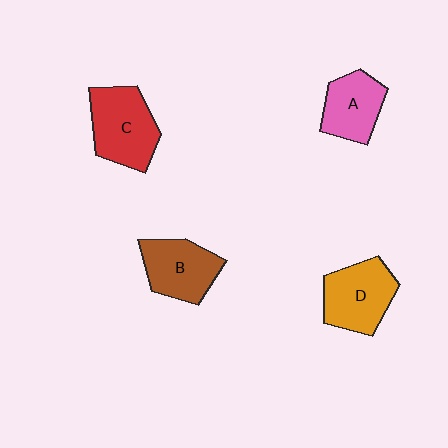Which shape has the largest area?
Shape C (red).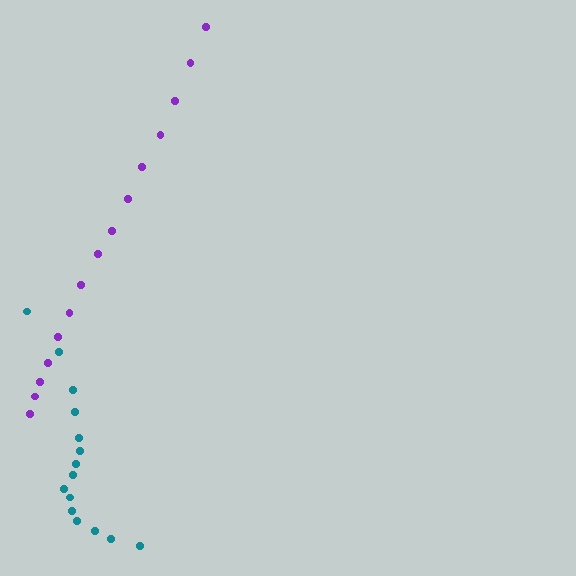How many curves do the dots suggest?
There are 2 distinct paths.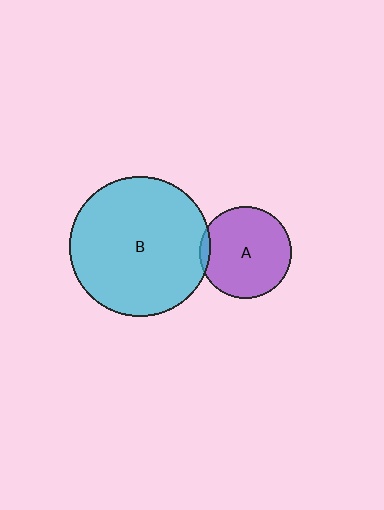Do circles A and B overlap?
Yes.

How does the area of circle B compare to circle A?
Approximately 2.3 times.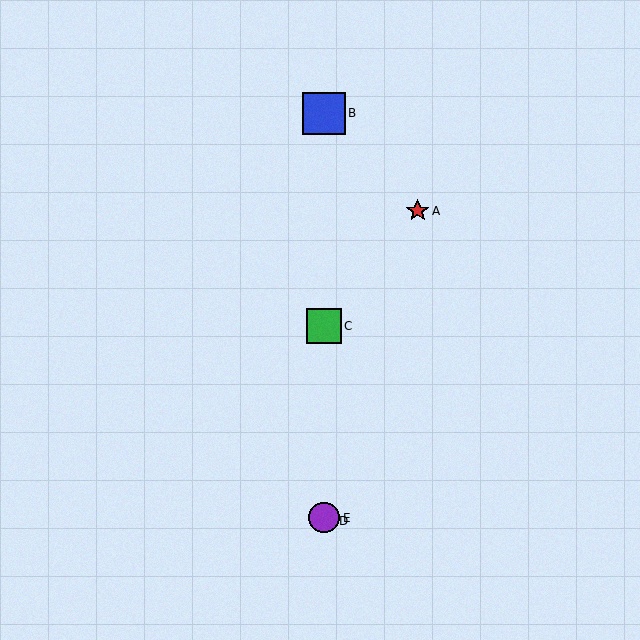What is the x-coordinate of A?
Object A is at x≈418.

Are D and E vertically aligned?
Yes, both are at x≈324.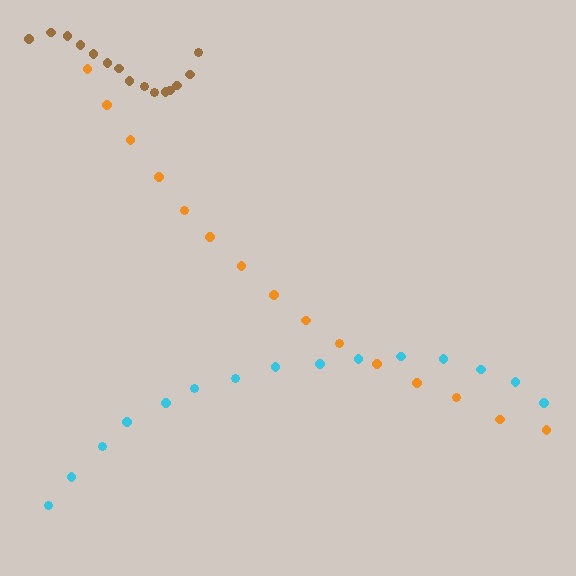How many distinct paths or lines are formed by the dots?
There are 3 distinct paths.